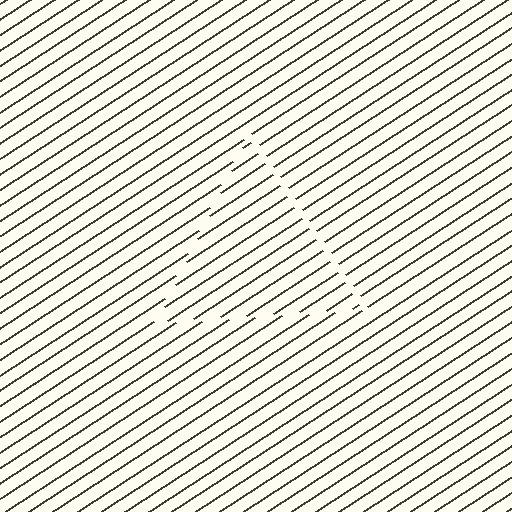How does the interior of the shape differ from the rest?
The interior of the shape contains the same grating, shifted by half a period — the contour is defined by the phase discontinuity where line-ends from the inner and outer gratings abut.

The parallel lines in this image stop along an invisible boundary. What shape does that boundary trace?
An illusory triangle. The interior of the shape contains the same grating, shifted by half a period — the contour is defined by the phase discontinuity where line-ends from the inner and outer gratings abut.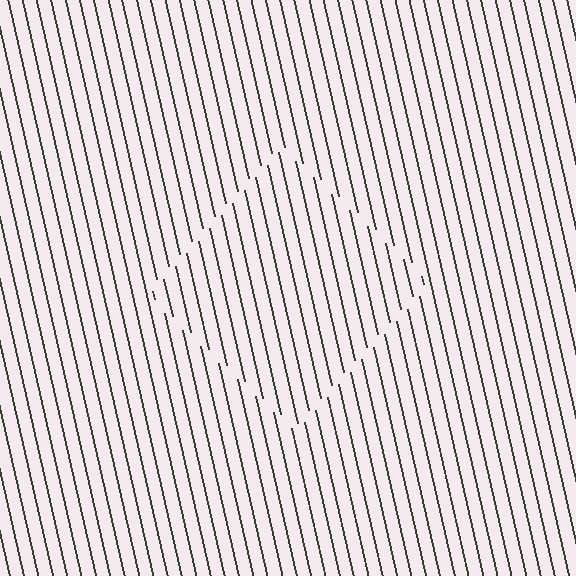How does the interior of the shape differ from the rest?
The interior of the shape contains the same grating, shifted by half a period — the contour is defined by the phase discontinuity where line-ends from the inner and outer gratings abut.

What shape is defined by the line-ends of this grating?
An illusory square. The interior of the shape contains the same grating, shifted by half a period — the contour is defined by the phase discontinuity where line-ends from the inner and outer gratings abut.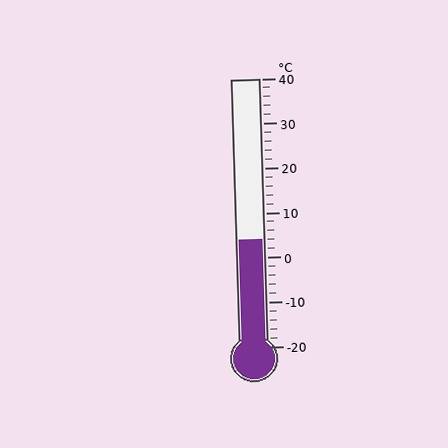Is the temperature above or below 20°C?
The temperature is below 20°C.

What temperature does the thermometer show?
The thermometer shows approximately 4°C.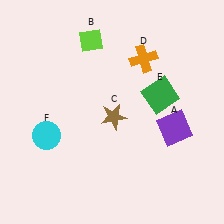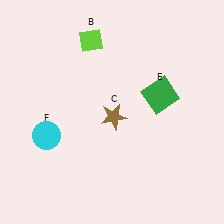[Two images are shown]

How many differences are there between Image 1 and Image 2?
There are 2 differences between the two images.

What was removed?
The orange cross (D), the purple square (A) were removed in Image 2.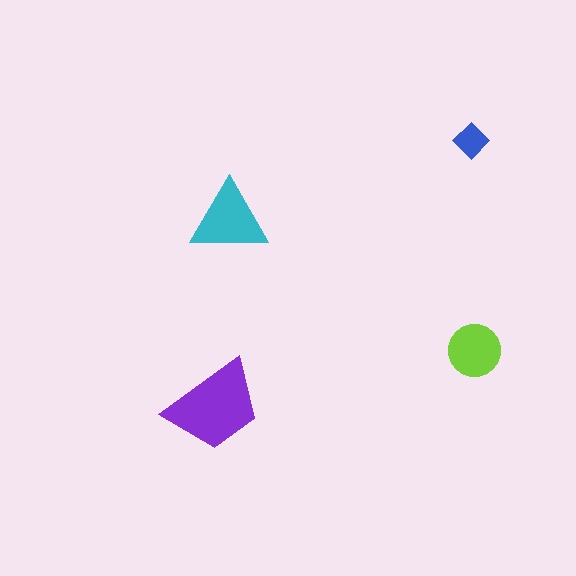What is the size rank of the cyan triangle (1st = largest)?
2nd.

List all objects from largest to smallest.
The purple trapezoid, the cyan triangle, the lime circle, the blue diamond.